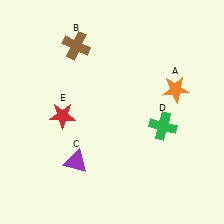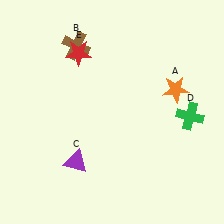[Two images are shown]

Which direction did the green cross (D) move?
The green cross (D) moved right.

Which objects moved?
The objects that moved are: the green cross (D), the red star (E).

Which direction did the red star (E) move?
The red star (E) moved up.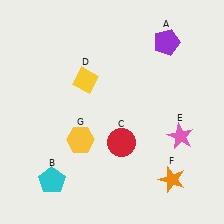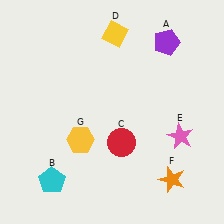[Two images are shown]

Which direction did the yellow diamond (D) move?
The yellow diamond (D) moved up.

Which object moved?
The yellow diamond (D) moved up.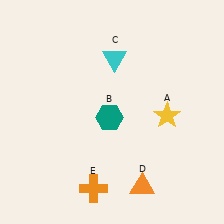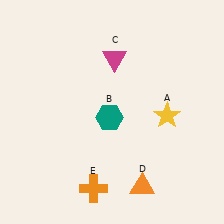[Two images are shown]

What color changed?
The triangle (C) changed from cyan in Image 1 to magenta in Image 2.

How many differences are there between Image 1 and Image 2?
There is 1 difference between the two images.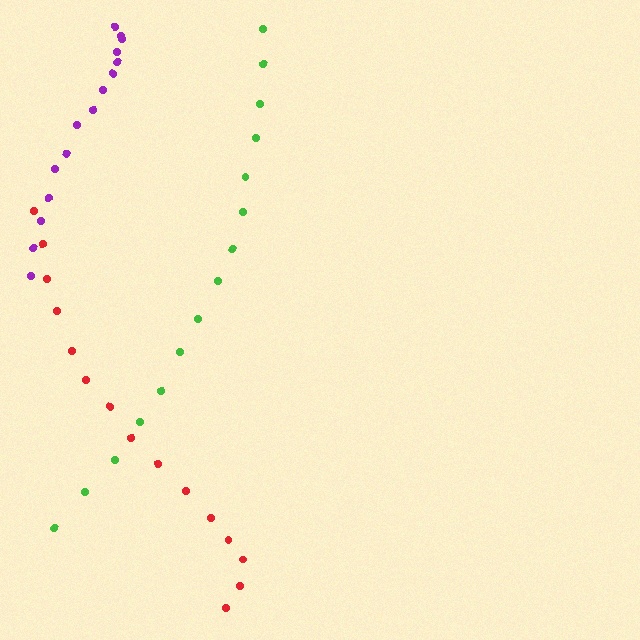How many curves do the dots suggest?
There are 3 distinct paths.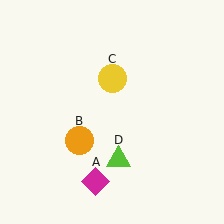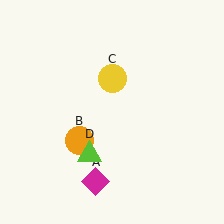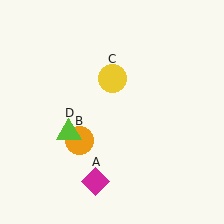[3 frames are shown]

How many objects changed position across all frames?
1 object changed position: lime triangle (object D).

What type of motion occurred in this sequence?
The lime triangle (object D) rotated clockwise around the center of the scene.